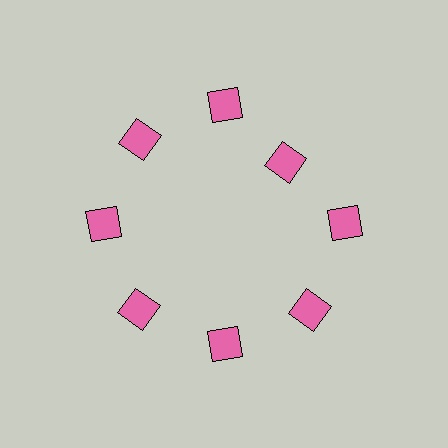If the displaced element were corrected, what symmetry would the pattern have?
It would have 8-fold rotational symmetry — the pattern would map onto itself every 45 degrees.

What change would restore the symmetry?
The symmetry would be restored by moving it outward, back onto the ring so that all 8 squares sit at equal angles and equal distance from the center.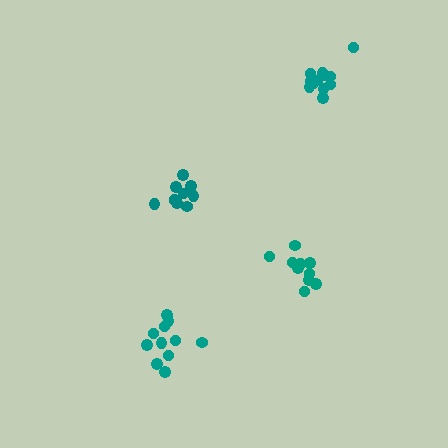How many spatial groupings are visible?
There are 4 spatial groupings.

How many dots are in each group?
Group 1: 11 dots, Group 2: 10 dots, Group 3: 12 dots, Group 4: 11 dots (44 total).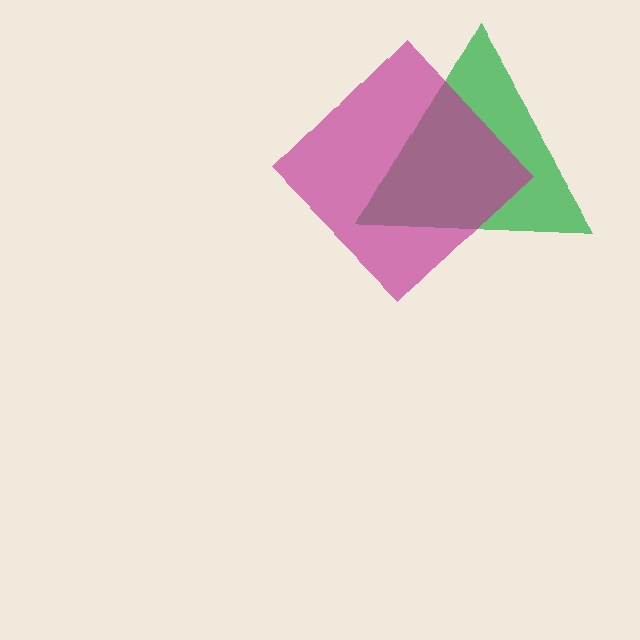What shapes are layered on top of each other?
The layered shapes are: a green triangle, a magenta diamond.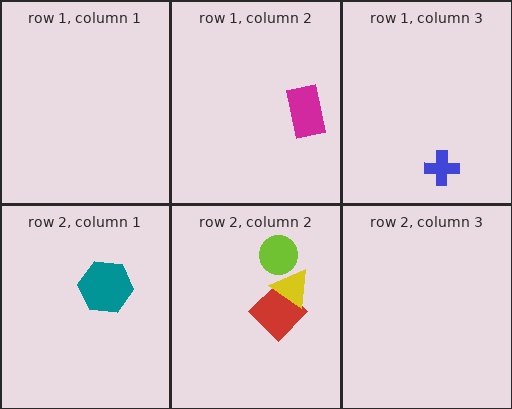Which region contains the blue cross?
The row 1, column 3 region.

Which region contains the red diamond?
The row 2, column 2 region.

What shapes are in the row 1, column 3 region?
The blue cross.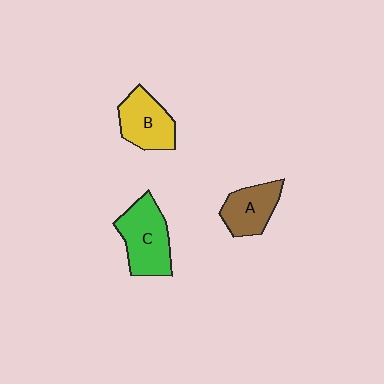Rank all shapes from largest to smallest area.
From largest to smallest: C (green), B (yellow), A (brown).